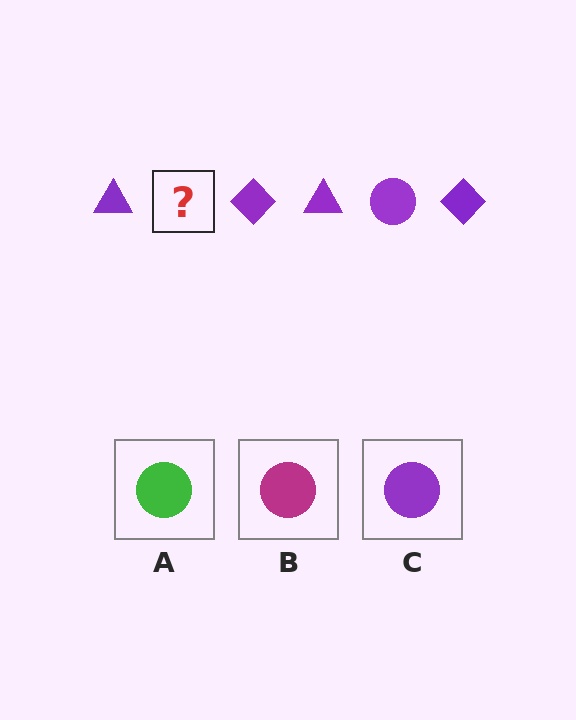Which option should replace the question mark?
Option C.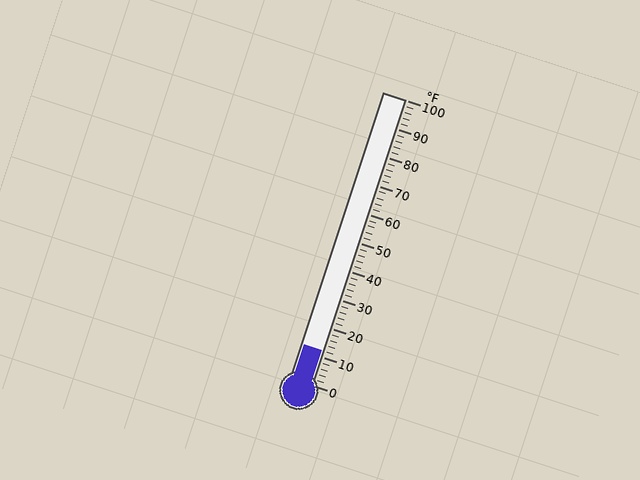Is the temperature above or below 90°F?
The temperature is below 90°F.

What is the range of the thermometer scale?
The thermometer scale ranges from 0°F to 100°F.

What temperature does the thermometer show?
The thermometer shows approximately 12°F.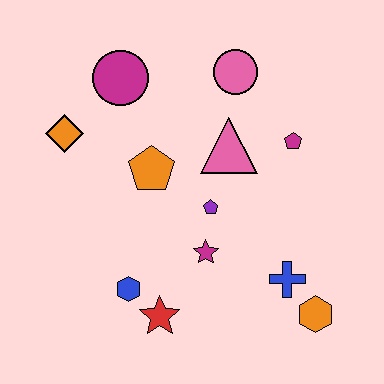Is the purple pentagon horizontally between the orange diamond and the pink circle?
Yes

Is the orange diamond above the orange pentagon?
Yes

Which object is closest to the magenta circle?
The orange diamond is closest to the magenta circle.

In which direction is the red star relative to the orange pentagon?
The red star is below the orange pentagon.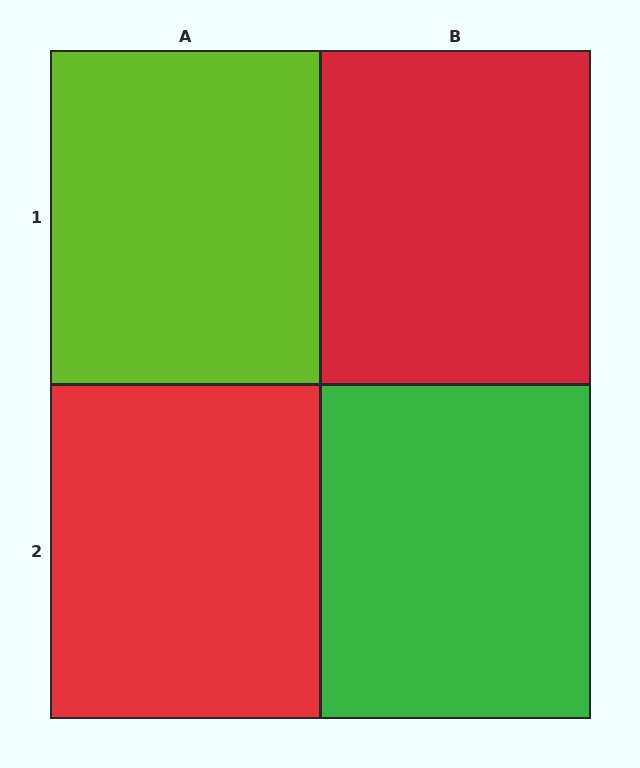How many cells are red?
2 cells are red.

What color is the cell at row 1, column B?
Red.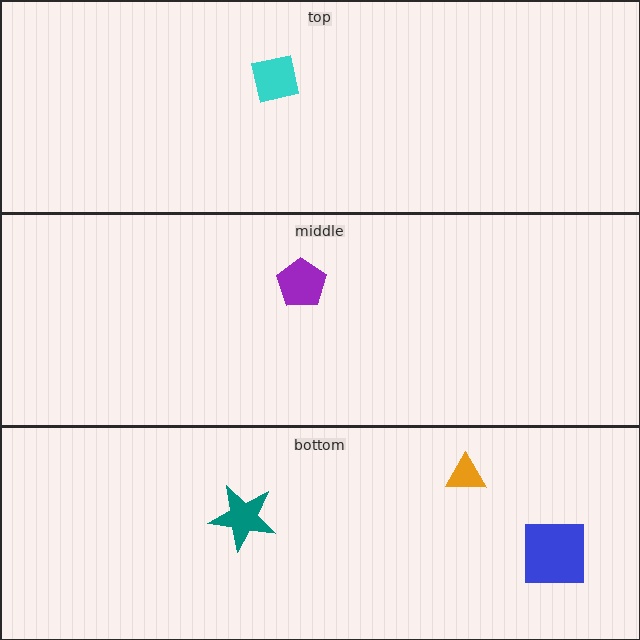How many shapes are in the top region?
1.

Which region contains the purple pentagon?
The middle region.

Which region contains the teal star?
The bottom region.